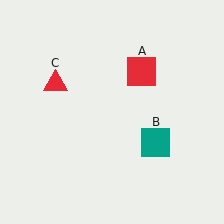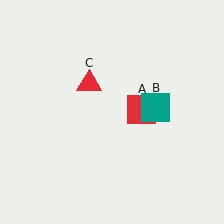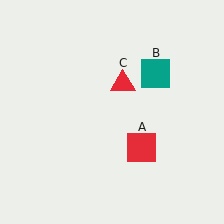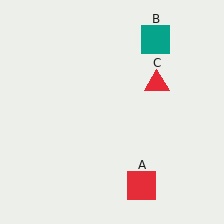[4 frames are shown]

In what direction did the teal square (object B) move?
The teal square (object B) moved up.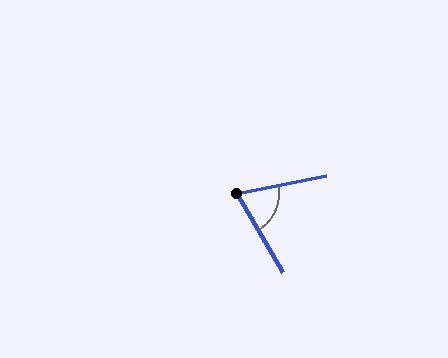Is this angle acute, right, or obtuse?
It is acute.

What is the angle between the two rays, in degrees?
Approximately 71 degrees.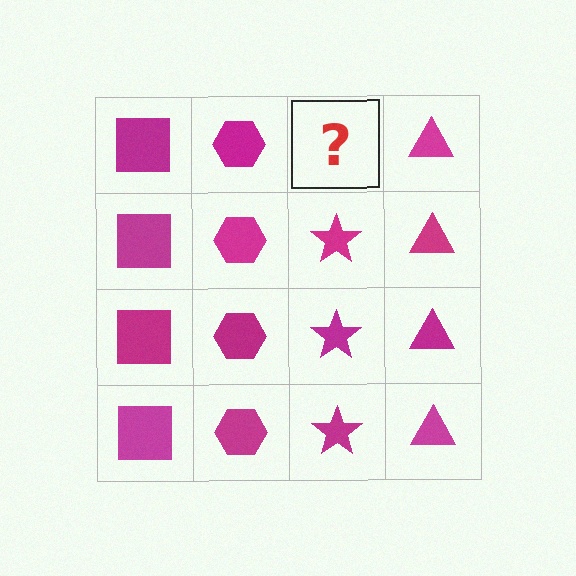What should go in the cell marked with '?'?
The missing cell should contain a magenta star.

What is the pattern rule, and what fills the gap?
The rule is that each column has a consistent shape. The gap should be filled with a magenta star.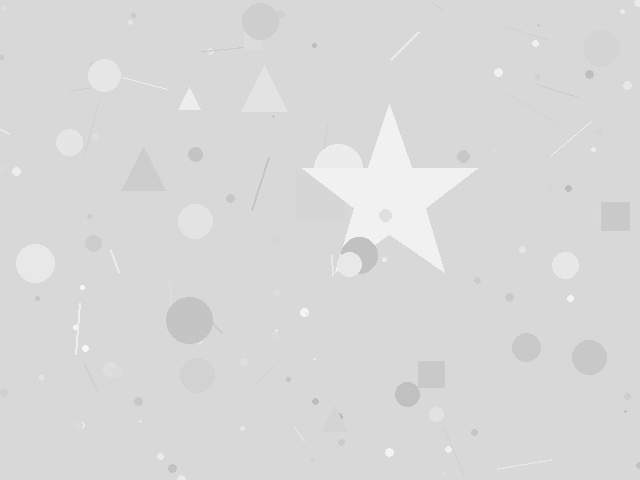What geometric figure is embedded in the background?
A star is embedded in the background.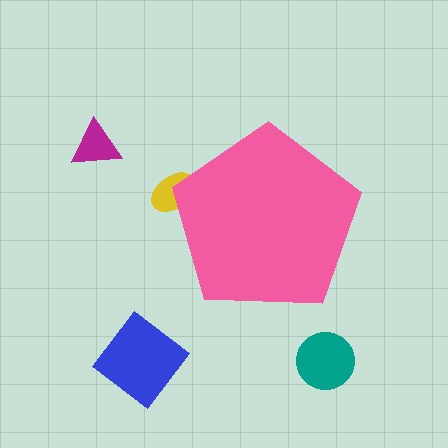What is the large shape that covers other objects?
A pink pentagon.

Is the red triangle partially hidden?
No, the red triangle is fully visible.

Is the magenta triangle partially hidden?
No, the magenta triangle is fully visible.